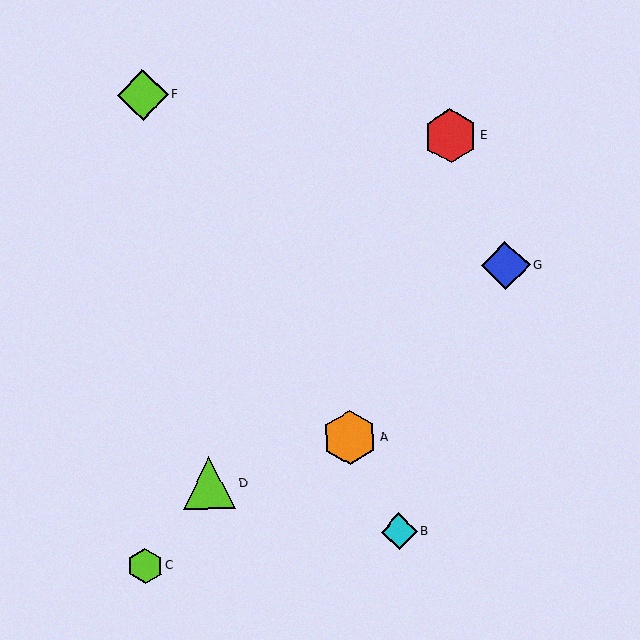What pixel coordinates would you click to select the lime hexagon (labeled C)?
Click at (145, 566) to select the lime hexagon C.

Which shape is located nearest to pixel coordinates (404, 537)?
The cyan diamond (labeled B) at (399, 531) is nearest to that location.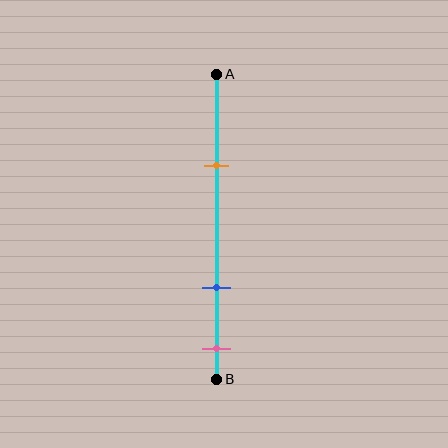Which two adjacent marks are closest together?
The blue and pink marks are the closest adjacent pair.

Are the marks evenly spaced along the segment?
No, the marks are not evenly spaced.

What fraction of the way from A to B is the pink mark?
The pink mark is approximately 90% (0.9) of the way from A to B.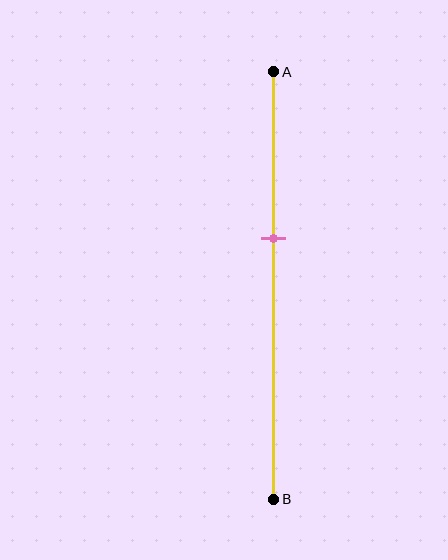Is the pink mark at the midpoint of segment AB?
No, the mark is at about 40% from A, not at the 50% midpoint.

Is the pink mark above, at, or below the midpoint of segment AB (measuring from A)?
The pink mark is above the midpoint of segment AB.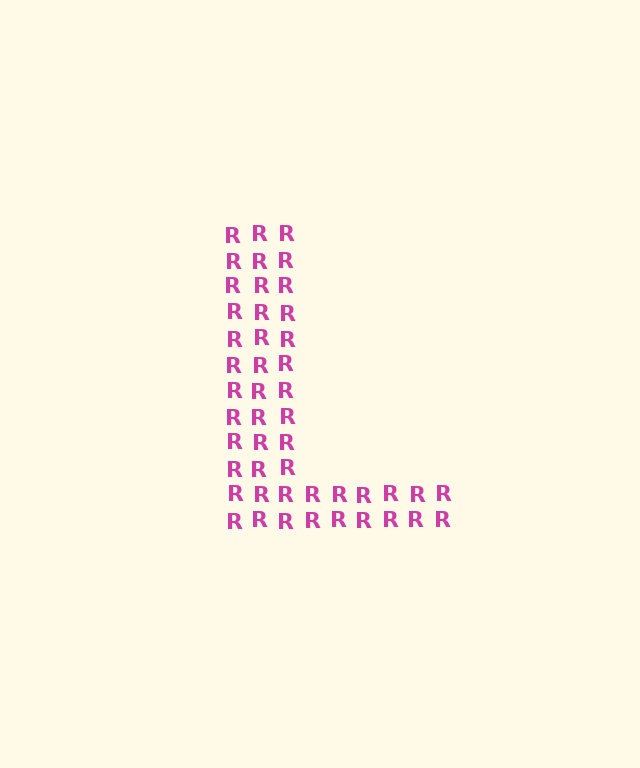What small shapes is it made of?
It is made of small letter R's.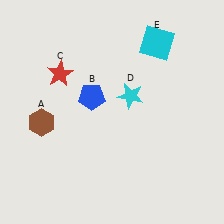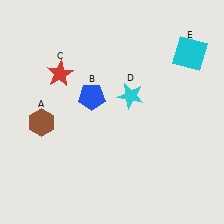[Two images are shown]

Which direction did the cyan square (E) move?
The cyan square (E) moved right.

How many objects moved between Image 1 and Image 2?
1 object moved between the two images.